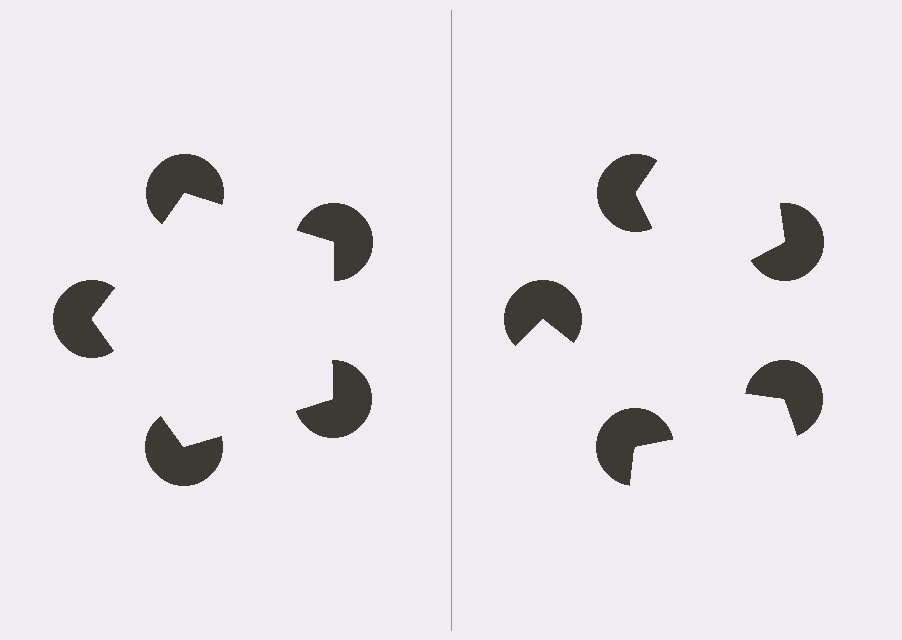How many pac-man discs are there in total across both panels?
10 — 5 on each side.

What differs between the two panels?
The pac-man discs are positioned identically on both sides; only the wedge orientations differ. On the left they align to a pentagon; on the right they are misaligned.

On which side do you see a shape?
An illusory pentagon appears on the left side. On the right side the wedge cuts are rotated, so no coherent shape forms.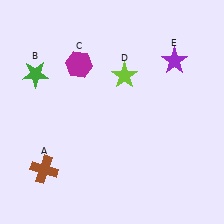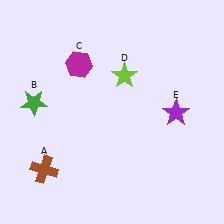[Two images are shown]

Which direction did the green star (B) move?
The green star (B) moved down.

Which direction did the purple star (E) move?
The purple star (E) moved down.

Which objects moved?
The objects that moved are: the green star (B), the purple star (E).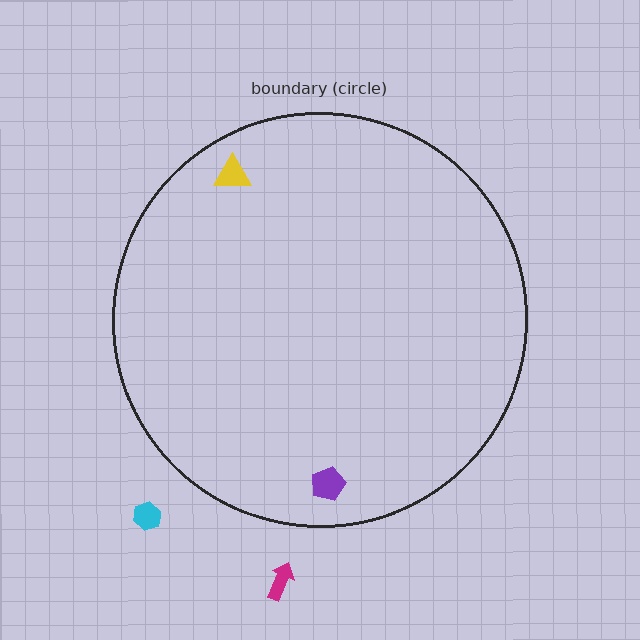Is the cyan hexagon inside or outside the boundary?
Outside.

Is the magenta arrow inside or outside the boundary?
Outside.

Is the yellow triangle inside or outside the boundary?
Inside.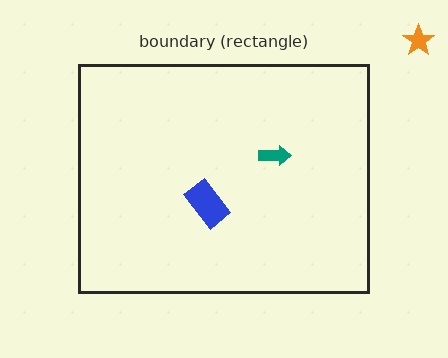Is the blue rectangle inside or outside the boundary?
Inside.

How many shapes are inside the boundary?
2 inside, 1 outside.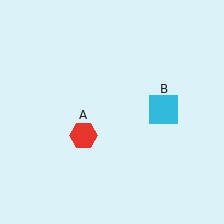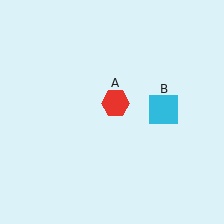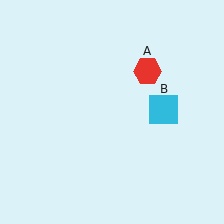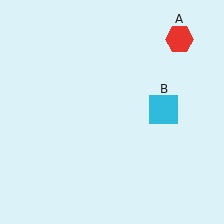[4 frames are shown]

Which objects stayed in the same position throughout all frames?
Cyan square (object B) remained stationary.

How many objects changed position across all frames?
1 object changed position: red hexagon (object A).